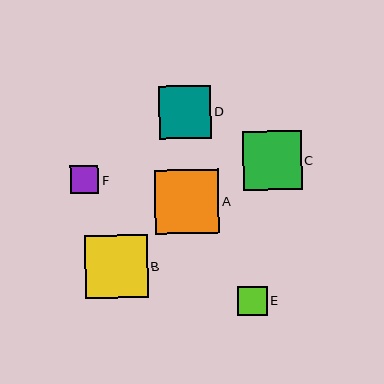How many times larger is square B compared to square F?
Square B is approximately 2.3 times the size of square F.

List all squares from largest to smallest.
From largest to smallest: A, B, C, D, E, F.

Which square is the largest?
Square A is the largest with a size of approximately 65 pixels.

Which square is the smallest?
Square F is the smallest with a size of approximately 28 pixels.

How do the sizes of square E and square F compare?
Square E and square F are approximately the same size.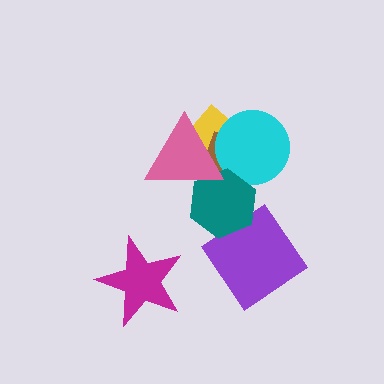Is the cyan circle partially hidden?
Yes, it is partially covered by another shape.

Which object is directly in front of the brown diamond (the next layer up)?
The cyan circle is directly in front of the brown diamond.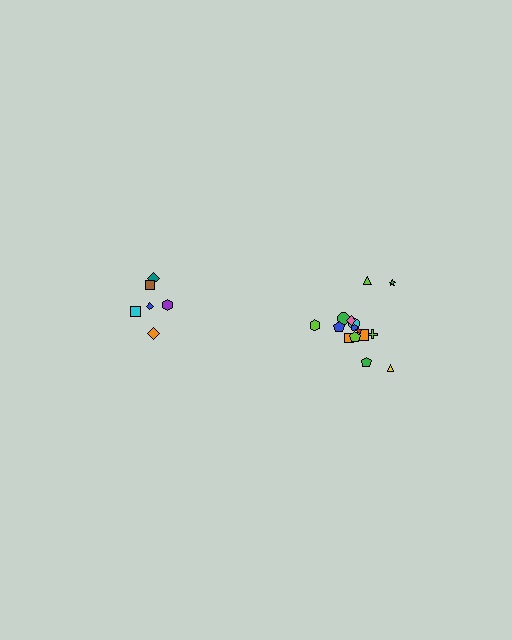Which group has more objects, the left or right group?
The right group.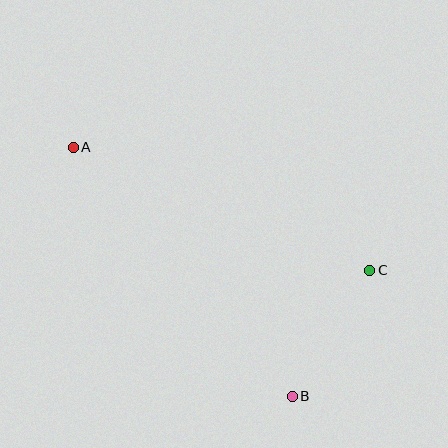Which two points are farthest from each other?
Points A and B are farthest from each other.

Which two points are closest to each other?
Points B and C are closest to each other.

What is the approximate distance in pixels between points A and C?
The distance between A and C is approximately 321 pixels.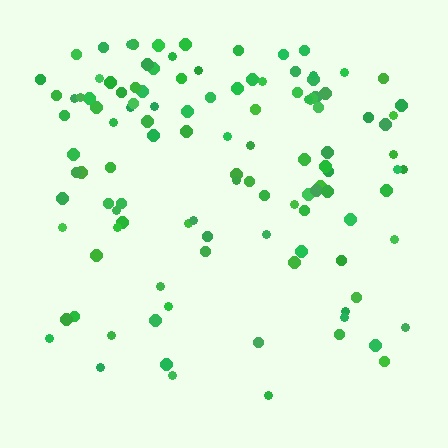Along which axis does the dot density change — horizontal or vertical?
Vertical.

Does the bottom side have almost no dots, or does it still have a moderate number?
Still a moderate number, just noticeably fewer than the top.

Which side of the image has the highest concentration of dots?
The top.